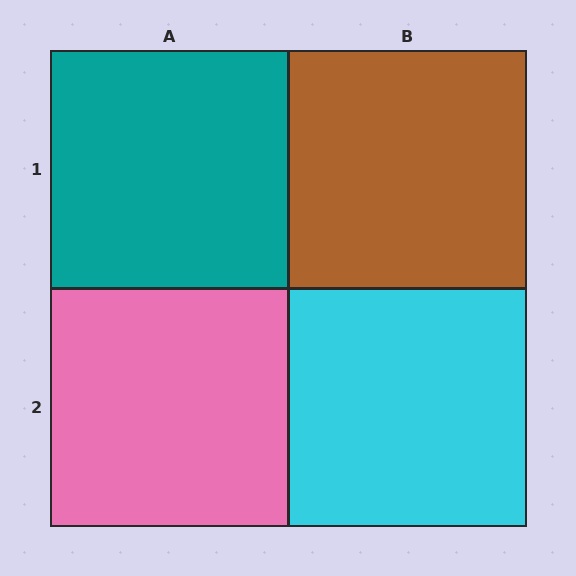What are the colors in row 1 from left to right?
Teal, brown.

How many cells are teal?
1 cell is teal.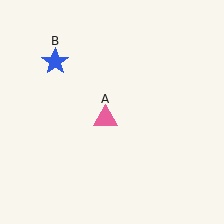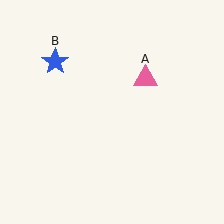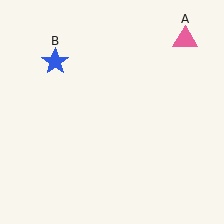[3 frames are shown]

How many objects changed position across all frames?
1 object changed position: pink triangle (object A).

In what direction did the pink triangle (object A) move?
The pink triangle (object A) moved up and to the right.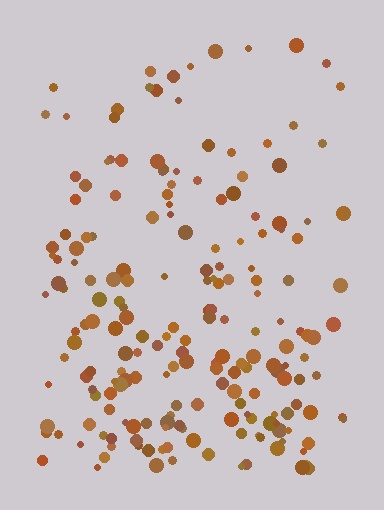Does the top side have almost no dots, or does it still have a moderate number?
Still a moderate number, just noticeably fewer than the bottom.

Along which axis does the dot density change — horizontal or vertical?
Vertical.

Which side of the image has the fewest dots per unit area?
The top.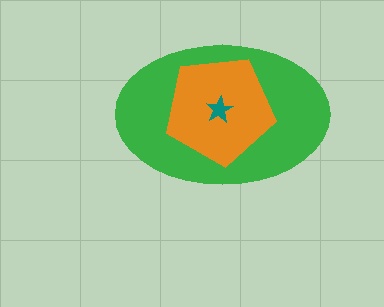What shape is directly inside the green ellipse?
The orange pentagon.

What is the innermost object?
The teal star.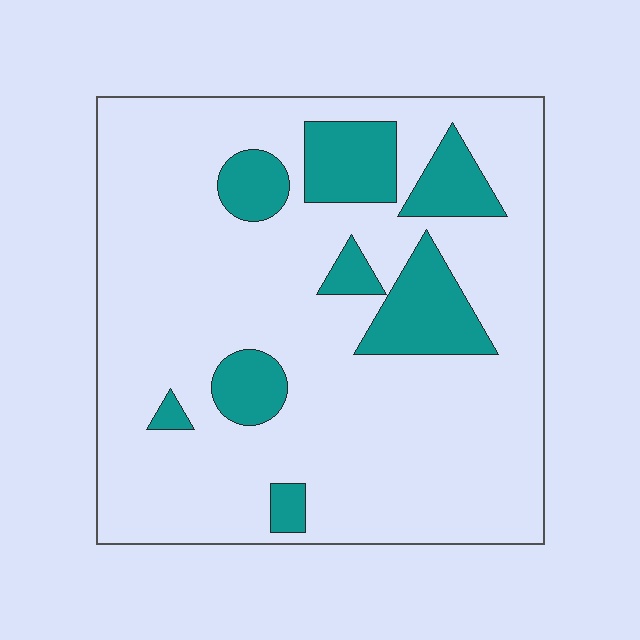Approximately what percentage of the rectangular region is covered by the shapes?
Approximately 20%.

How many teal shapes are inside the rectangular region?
8.